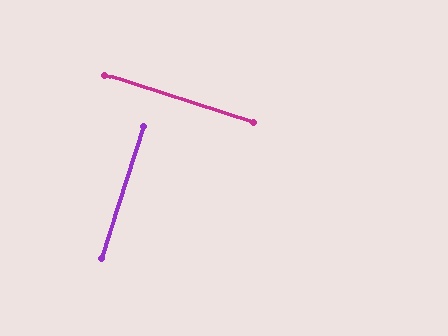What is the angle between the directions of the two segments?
Approximately 90 degrees.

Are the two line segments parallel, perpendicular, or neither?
Perpendicular — they meet at approximately 90°.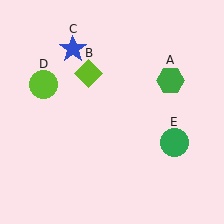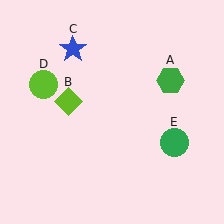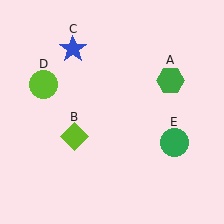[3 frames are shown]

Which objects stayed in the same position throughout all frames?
Green hexagon (object A) and blue star (object C) and lime circle (object D) and green circle (object E) remained stationary.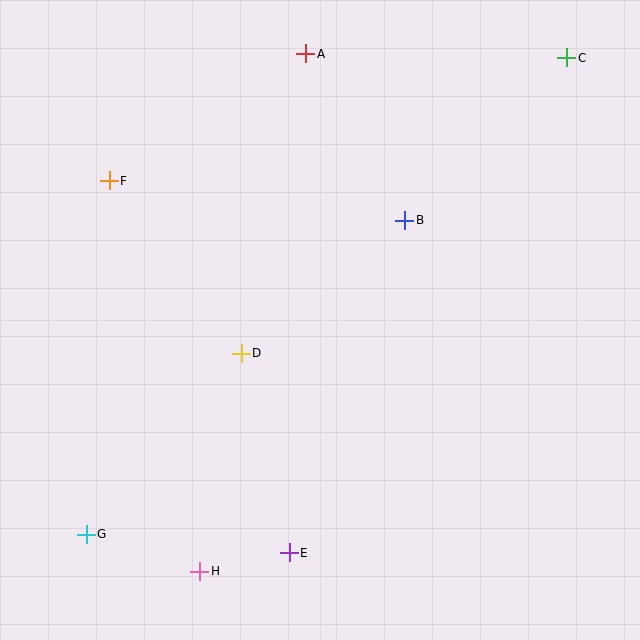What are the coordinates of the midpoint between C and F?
The midpoint between C and F is at (338, 119).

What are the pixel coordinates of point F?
Point F is at (109, 181).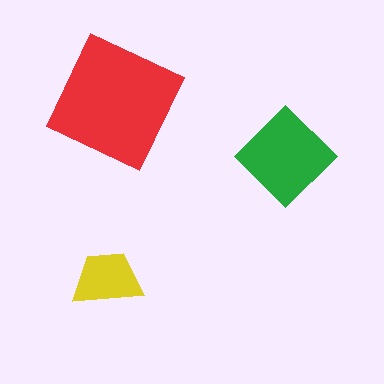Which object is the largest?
The red square.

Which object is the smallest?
The yellow trapezoid.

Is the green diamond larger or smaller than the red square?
Smaller.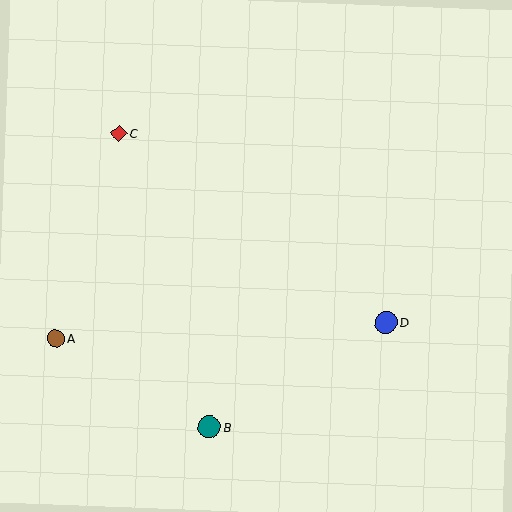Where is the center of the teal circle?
The center of the teal circle is at (209, 427).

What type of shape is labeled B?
Shape B is a teal circle.